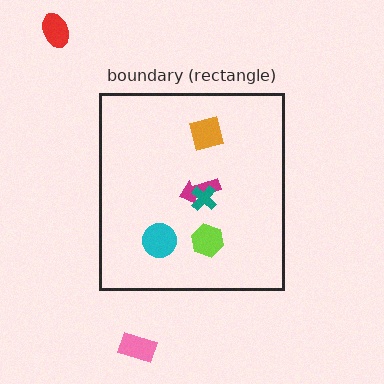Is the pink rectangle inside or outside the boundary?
Outside.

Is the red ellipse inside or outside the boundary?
Outside.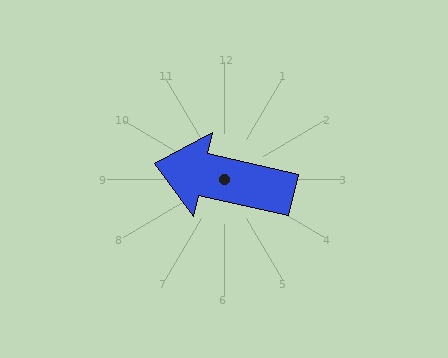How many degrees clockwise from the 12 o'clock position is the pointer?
Approximately 283 degrees.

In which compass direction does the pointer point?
West.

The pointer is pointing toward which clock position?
Roughly 9 o'clock.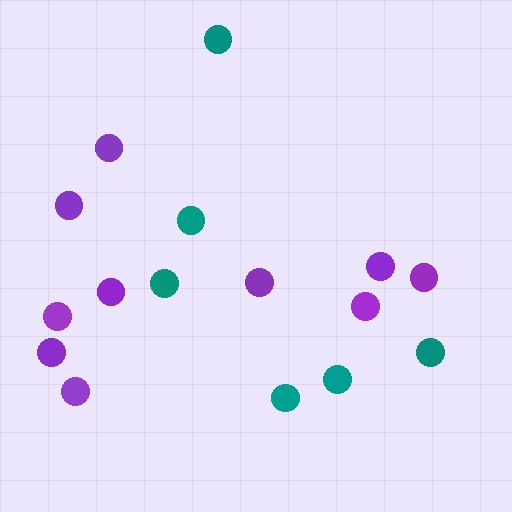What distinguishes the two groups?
There are 2 groups: one group of purple circles (10) and one group of teal circles (6).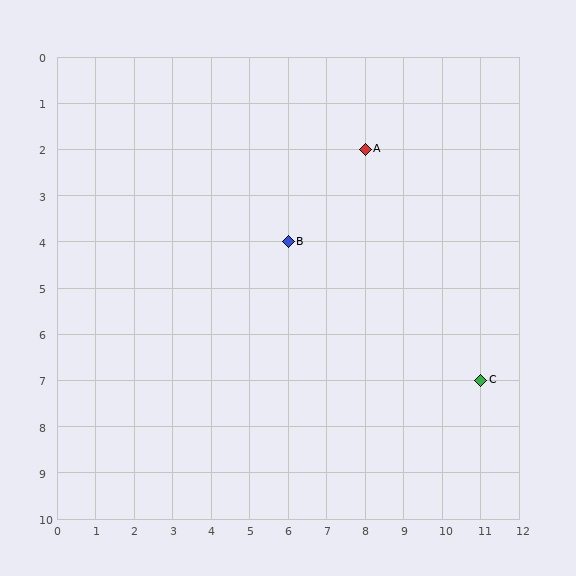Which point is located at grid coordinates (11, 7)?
Point C is at (11, 7).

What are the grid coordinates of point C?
Point C is at grid coordinates (11, 7).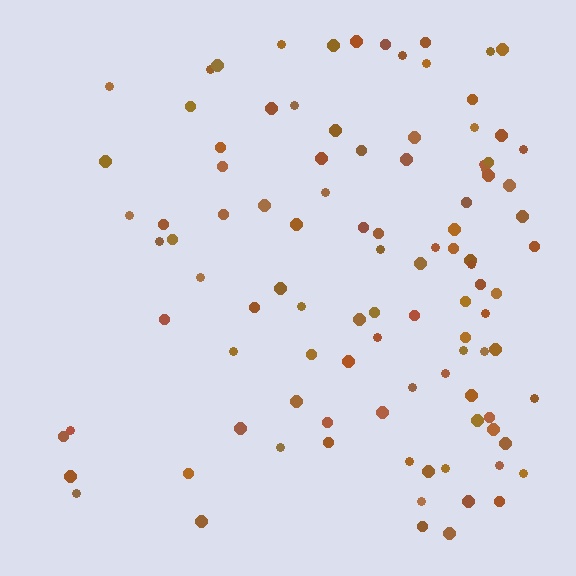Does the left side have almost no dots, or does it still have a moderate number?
Still a moderate number, just noticeably fewer than the right.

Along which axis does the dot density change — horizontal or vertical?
Horizontal.